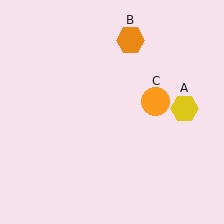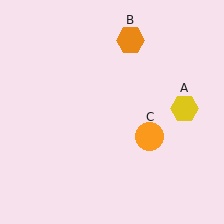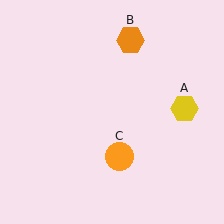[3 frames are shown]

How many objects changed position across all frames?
1 object changed position: orange circle (object C).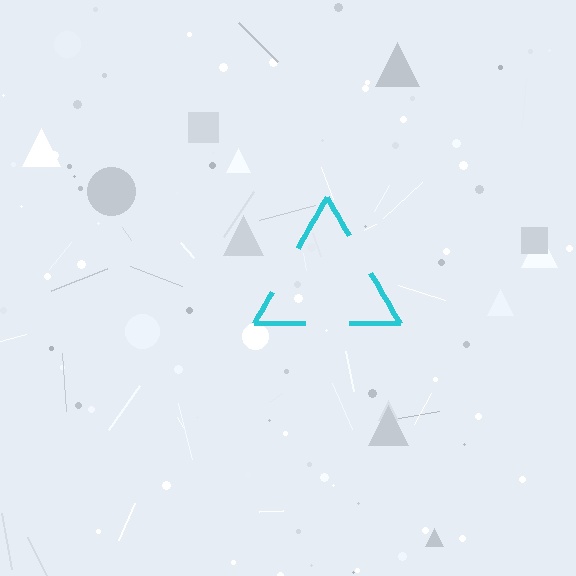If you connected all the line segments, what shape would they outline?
They would outline a triangle.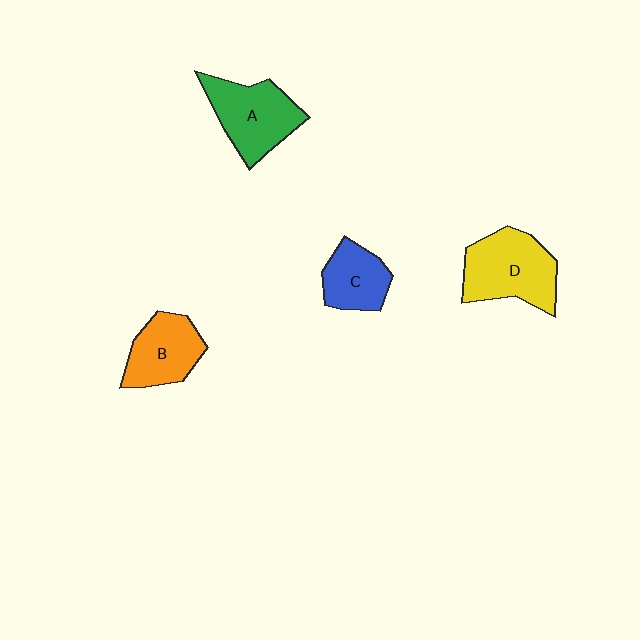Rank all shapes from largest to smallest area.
From largest to smallest: D (yellow), A (green), B (orange), C (blue).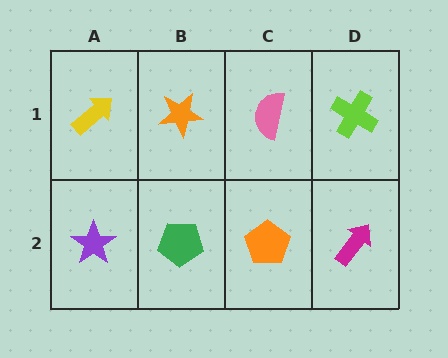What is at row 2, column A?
A purple star.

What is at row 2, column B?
A green pentagon.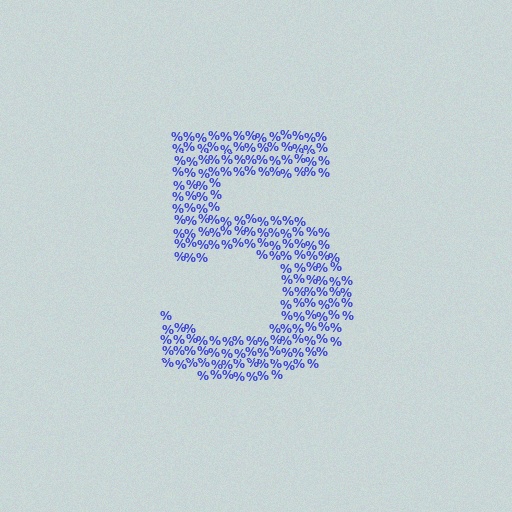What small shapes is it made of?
It is made of small percent signs.